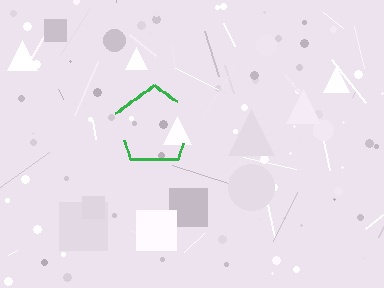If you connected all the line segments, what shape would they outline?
They would outline a pentagon.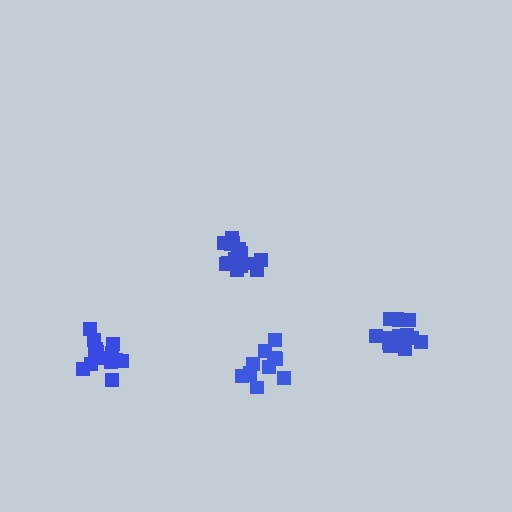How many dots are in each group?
Group 1: 15 dots, Group 2: 15 dots, Group 3: 12 dots, Group 4: 17 dots (59 total).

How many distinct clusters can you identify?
There are 4 distinct clusters.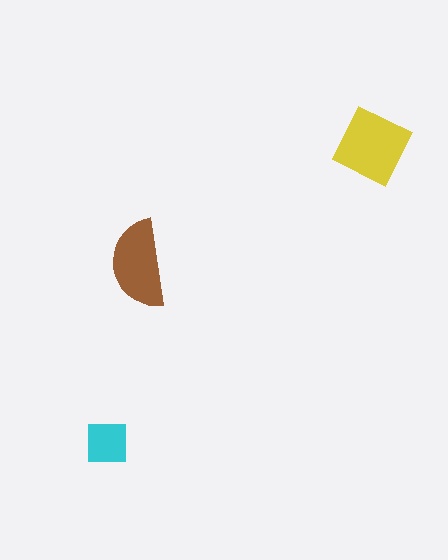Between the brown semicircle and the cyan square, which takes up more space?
The brown semicircle.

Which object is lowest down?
The cyan square is bottommost.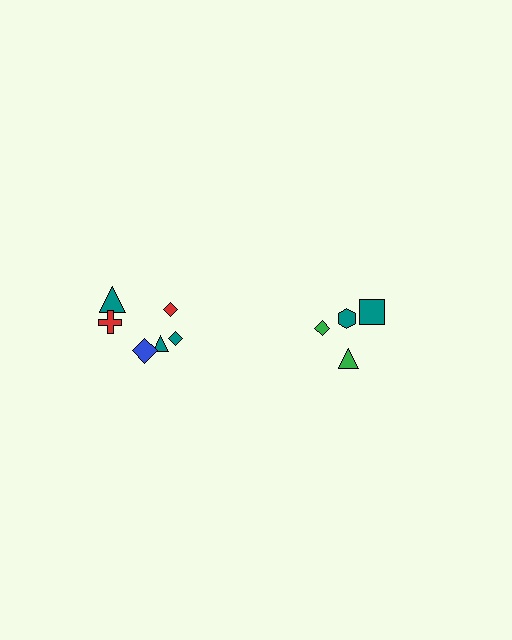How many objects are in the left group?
There are 6 objects.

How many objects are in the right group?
There are 4 objects.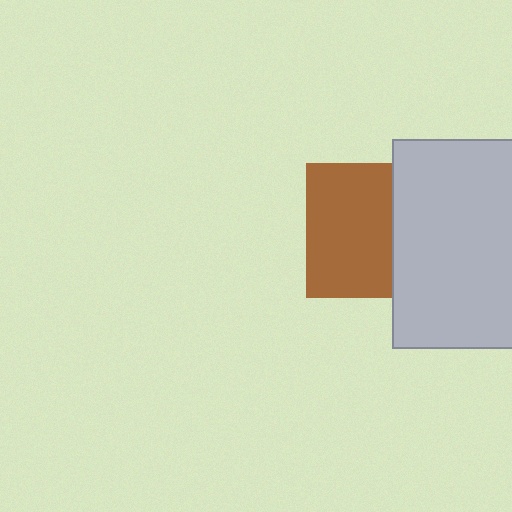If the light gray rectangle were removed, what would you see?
You would see the complete brown square.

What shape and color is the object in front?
The object in front is a light gray rectangle.